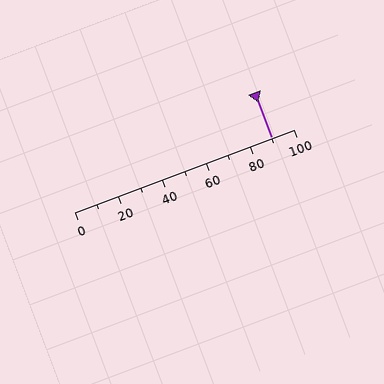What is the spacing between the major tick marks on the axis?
The major ticks are spaced 20 apart.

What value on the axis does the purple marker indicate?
The marker indicates approximately 90.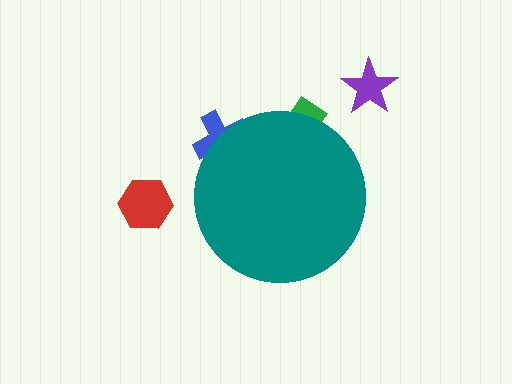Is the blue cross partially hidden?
Yes, the blue cross is partially hidden behind the teal circle.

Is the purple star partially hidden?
No, the purple star is fully visible.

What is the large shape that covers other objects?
A teal circle.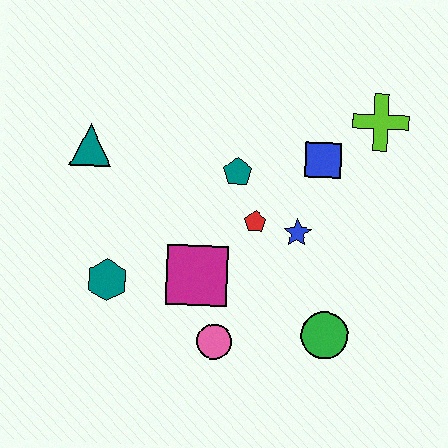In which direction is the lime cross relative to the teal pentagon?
The lime cross is to the right of the teal pentagon.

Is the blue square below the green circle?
No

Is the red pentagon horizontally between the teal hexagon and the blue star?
Yes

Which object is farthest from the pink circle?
The lime cross is farthest from the pink circle.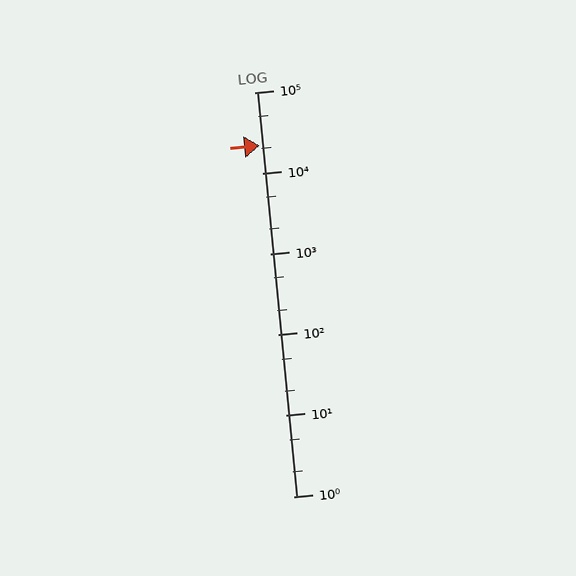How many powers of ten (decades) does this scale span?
The scale spans 5 decades, from 1 to 100000.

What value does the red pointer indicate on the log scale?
The pointer indicates approximately 22000.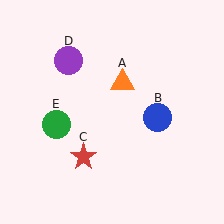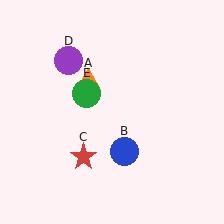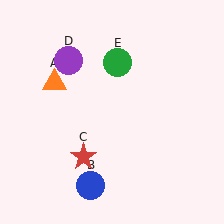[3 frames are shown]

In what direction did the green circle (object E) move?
The green circle (object E) moved up and to the right.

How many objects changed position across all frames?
3 objects changed position: orange triangle (object A), blue circle (object B), green circle (object E).